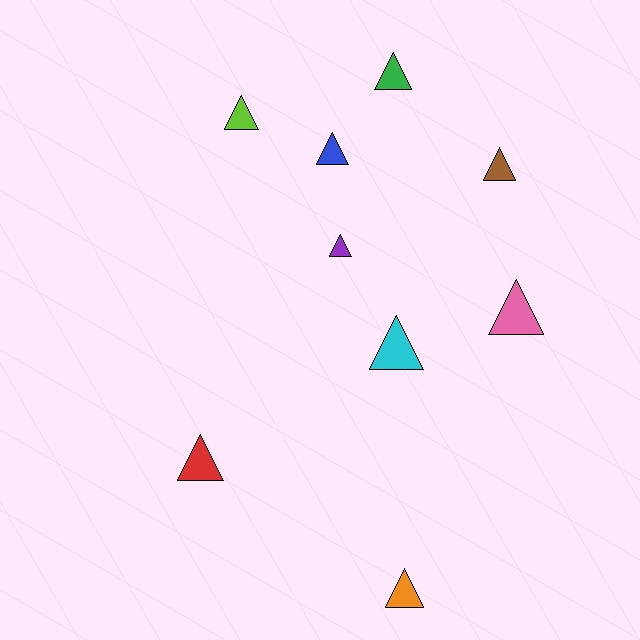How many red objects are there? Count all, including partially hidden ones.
There is 1 red object.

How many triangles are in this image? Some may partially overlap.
There are 9 triangles.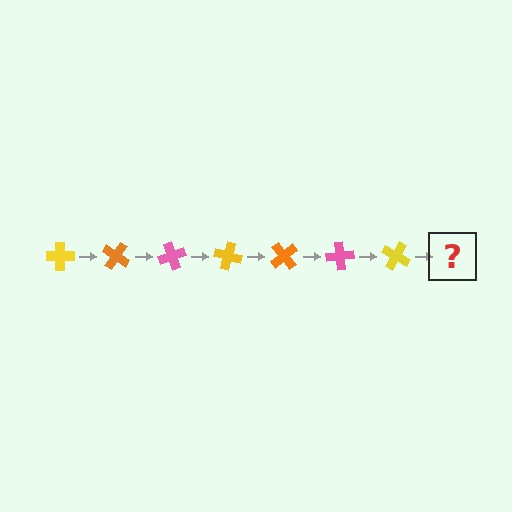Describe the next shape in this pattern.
It should be an orange cross, rotated 245 degrees from the start.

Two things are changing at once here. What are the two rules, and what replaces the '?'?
The two rules are that it rotates 35 degrees each step and the color cycles through yellow, orange, and pink. The '?' should be an orange cross, rotated 245 degrees from the start.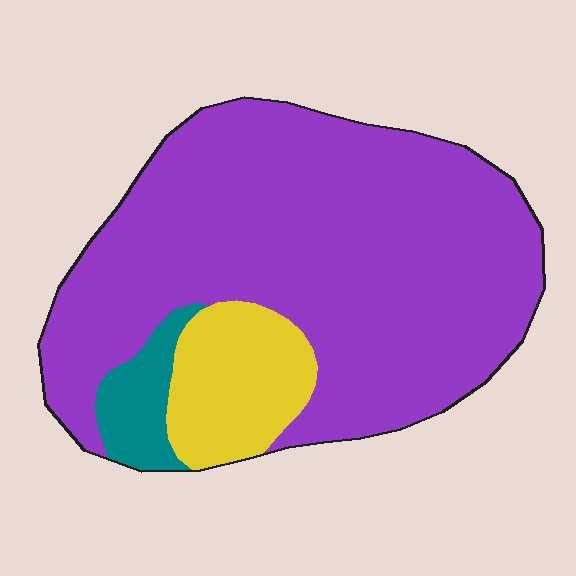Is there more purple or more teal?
Purple.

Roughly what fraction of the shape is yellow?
Yellow takes up less than a sixth of the shape.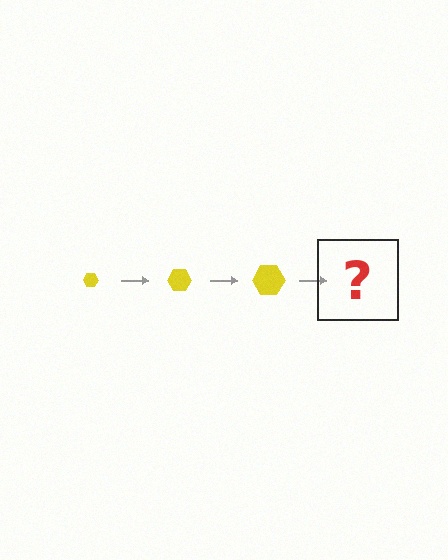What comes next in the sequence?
The next element should be a yellow hexagon, larger than the previous one.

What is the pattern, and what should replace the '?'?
The pattern is that the hexagon gets progressively larger each step. The '?' should be a yellow hexagon, larger than the previous one.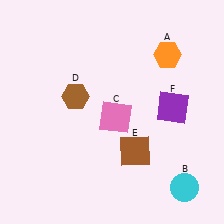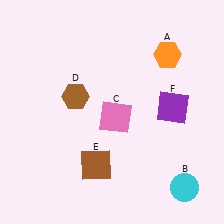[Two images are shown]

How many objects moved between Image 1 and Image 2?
1 object moved between the two images.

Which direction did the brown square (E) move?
The brown square (E) moved left.